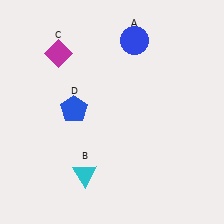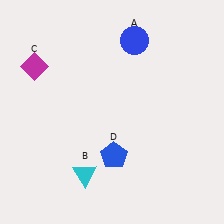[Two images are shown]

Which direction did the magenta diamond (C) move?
The magenta diamond (C) moved left.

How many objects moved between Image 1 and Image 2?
2 objects moved between the two images.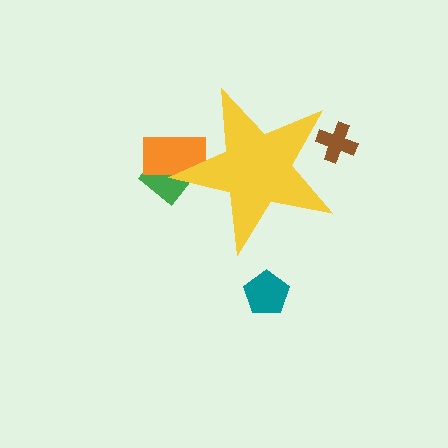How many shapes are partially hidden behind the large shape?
3 shapes are partially hidden.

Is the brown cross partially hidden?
Yes, the brown cross is partially hidden behind the yellow star.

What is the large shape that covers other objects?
A yellow star.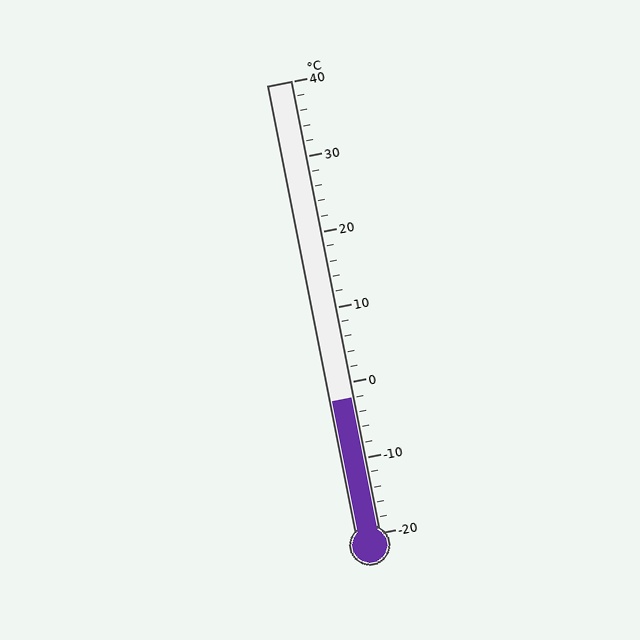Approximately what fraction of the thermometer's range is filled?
The thermometer is filled to approximately 30% of its range.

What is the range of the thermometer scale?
The thermometer scale ranges from -20°C to 40°C.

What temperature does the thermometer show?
The thermometer shows approximately -2°C.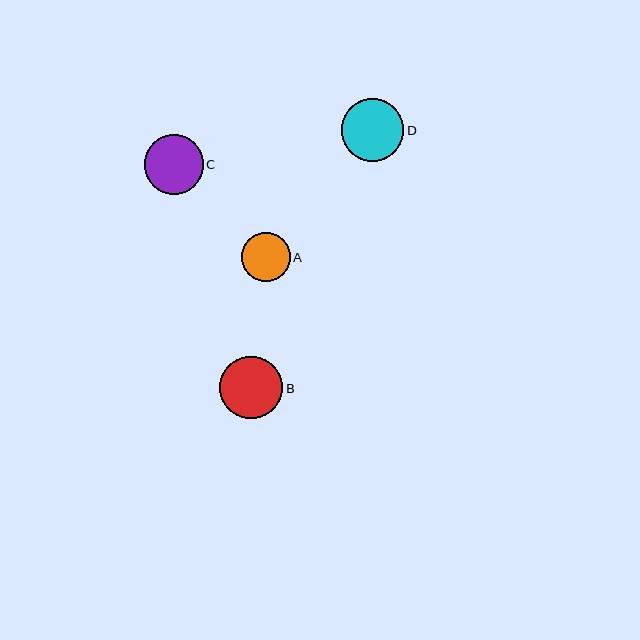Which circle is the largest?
Circle B is the largest with a size of approximately 63 pixels.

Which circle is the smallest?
Circle A is the smallest with a size of approximately 49 pixels.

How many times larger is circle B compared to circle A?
Circle B is approximately 1.3 times the size of circle A.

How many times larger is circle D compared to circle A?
Circle D is approximately 1.3 times the size of circle A.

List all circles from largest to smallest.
From largest to smallest: B, D, C, A.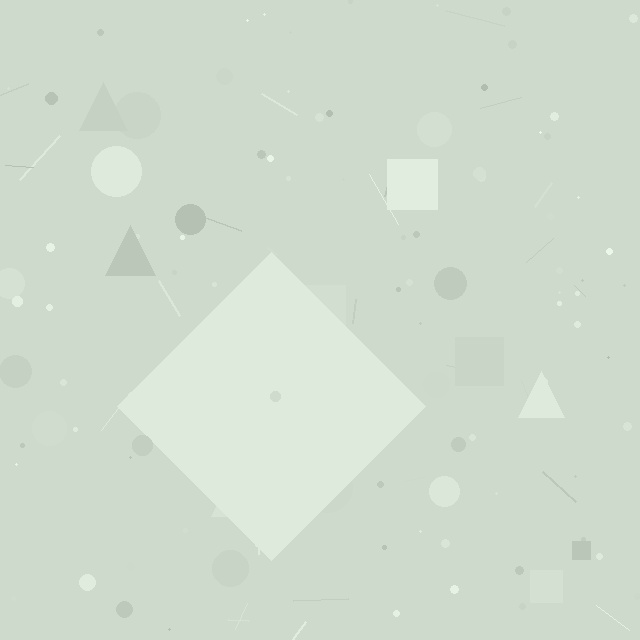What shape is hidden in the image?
A diamond is hidden in the image.